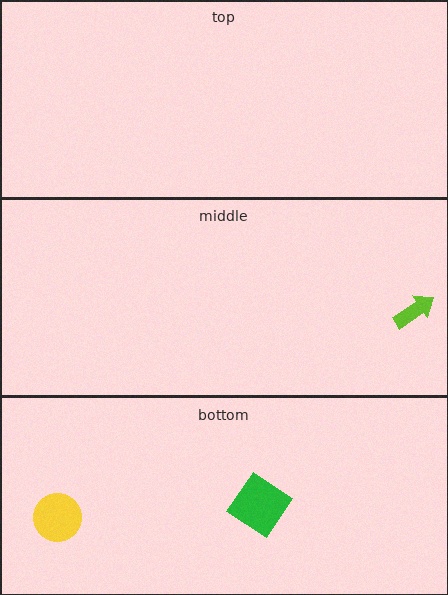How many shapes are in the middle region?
1.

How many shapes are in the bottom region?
2.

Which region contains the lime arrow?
The middle region.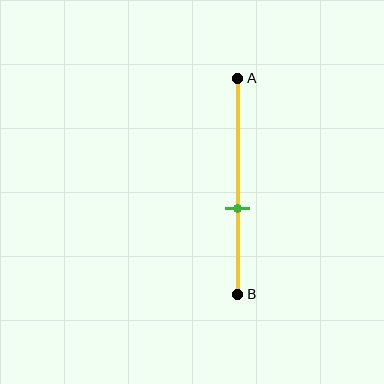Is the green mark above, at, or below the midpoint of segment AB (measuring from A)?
The green mark is below the midpoint of segment AB.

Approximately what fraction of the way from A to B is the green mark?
The green mark is approximately 60% of the way from A to B.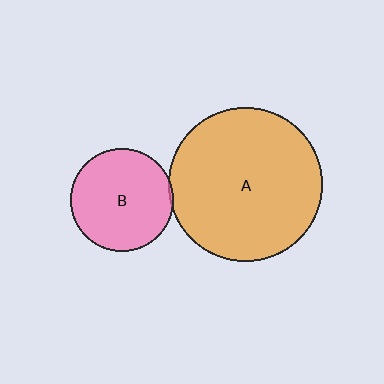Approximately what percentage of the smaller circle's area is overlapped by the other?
Approximately 5%.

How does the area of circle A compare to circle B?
Approximately 2.2 times.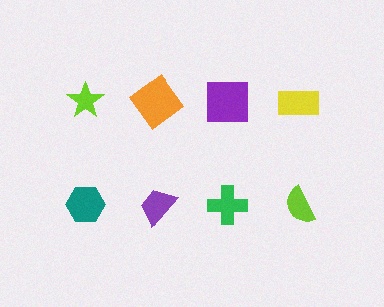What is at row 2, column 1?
A teal hexagon.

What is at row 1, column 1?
A lime star.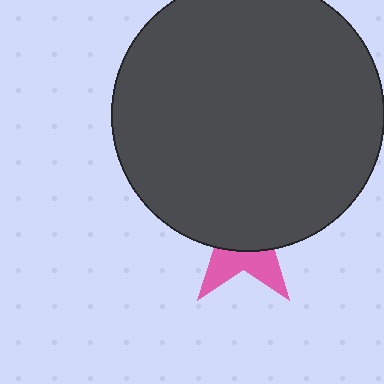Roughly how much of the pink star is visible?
A small part of it is visible (roughly 34%).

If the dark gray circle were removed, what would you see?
You would see the complete pink star.